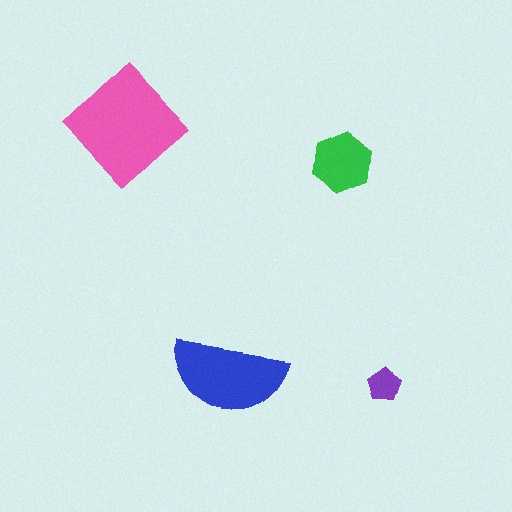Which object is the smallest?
The purple pentagon.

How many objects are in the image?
There are 4 objects in the image.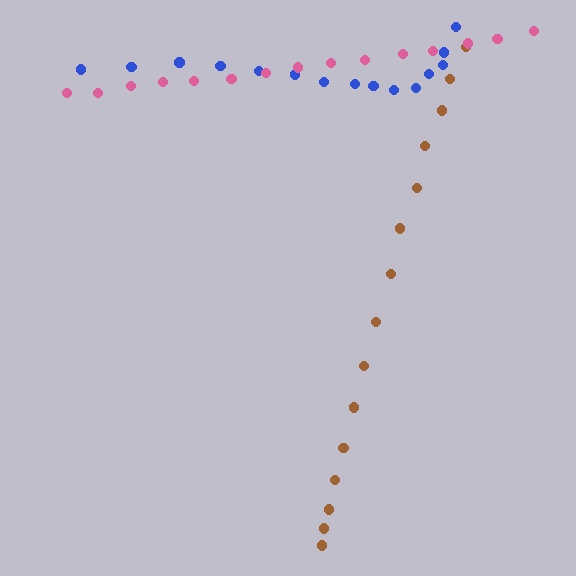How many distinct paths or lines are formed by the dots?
There are 3 distinct paths.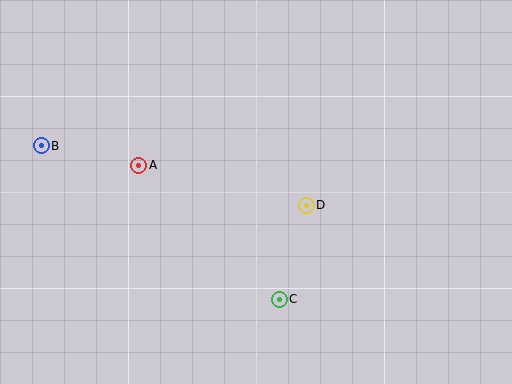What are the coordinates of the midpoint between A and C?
The midpoint between A and C is at (209, 232).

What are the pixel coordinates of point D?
Point D is at (306, 205).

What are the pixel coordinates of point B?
Point B is at (41, 146).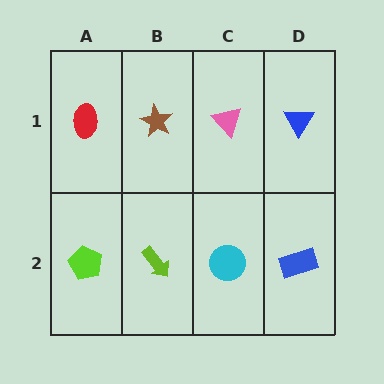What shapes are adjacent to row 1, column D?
A blue rectangle (row 2, column D), a pink triangle (row 1, column C).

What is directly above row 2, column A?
A red ellipse.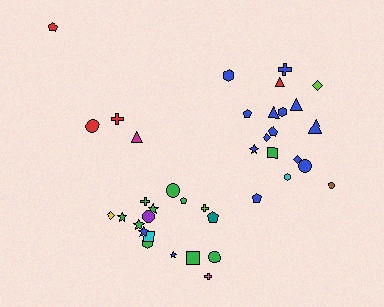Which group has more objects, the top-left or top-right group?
The top-right group.